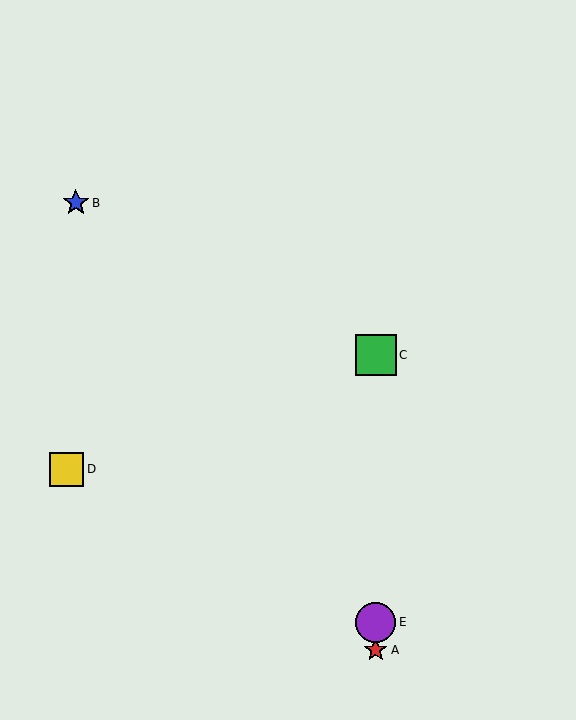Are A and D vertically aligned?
No, A is at x≈376 and D is at x≈66.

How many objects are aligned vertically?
3 objects (A, C, E) are aligned vertically.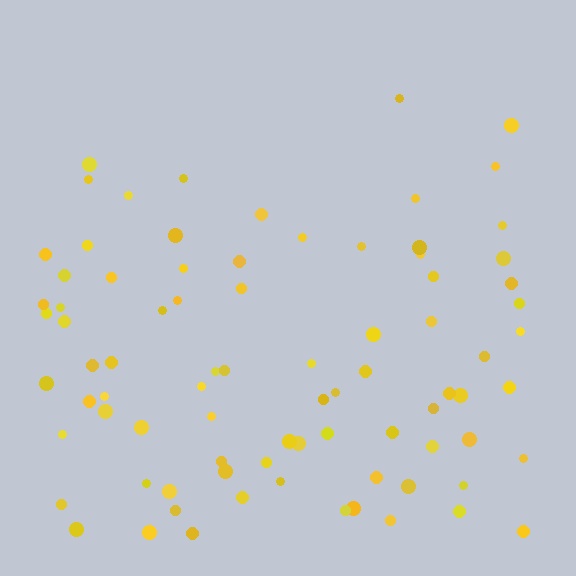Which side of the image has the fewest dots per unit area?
The top.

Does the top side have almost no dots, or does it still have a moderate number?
Still a moderate number, just noticeably fewer than the bottom.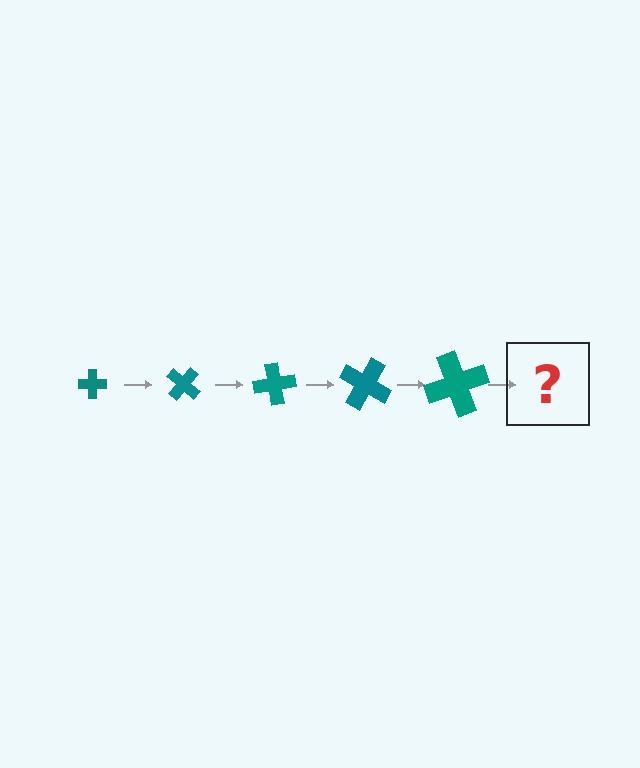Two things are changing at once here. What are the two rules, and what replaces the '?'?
The two rules are that the cross grows larger each step and it rotates 40 degrees each step. The '?' should be a cross, larger than the previous one and rotated 200 degrees from the start.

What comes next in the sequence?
The next element should be a cross, larger than the previous one and rotated 200 degrees from the start.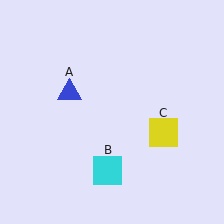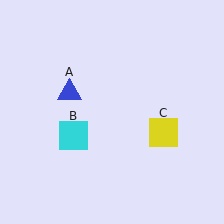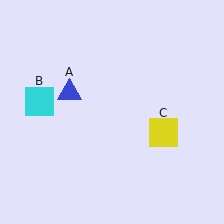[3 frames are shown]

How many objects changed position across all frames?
1 object changed position: cyan square (object B).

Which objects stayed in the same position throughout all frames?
Blue triangle (object A) and yellow square (object C) remained stationary.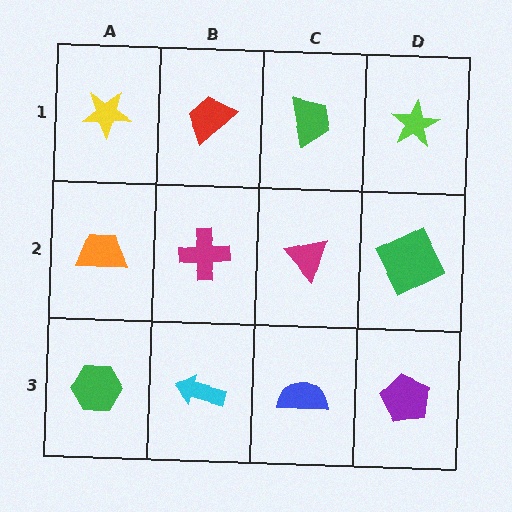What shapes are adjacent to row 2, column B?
A red trapezoid (row 1, column B), a cyan arrow (row 3, column B), an orange trapezoid (row 2, column A), a magenta triangle (row 2, column C).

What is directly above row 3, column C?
A magenta triangle.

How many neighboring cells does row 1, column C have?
3.